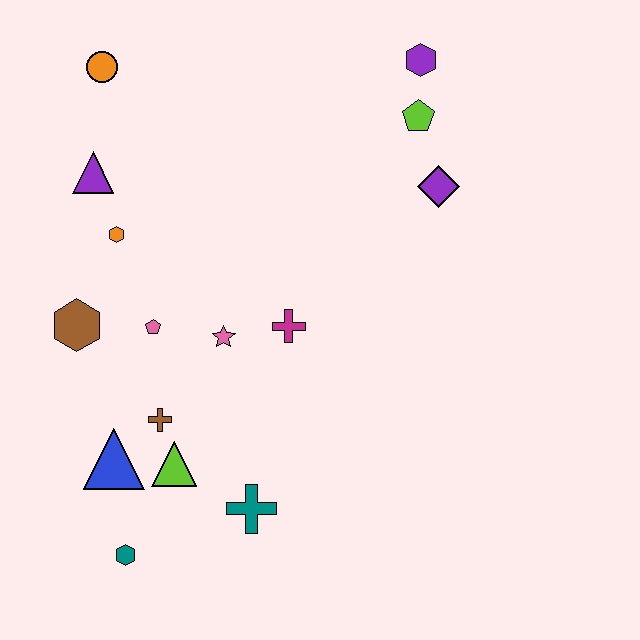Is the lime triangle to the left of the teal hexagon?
No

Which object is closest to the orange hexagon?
The purple triangle is closest to the orange hexagon.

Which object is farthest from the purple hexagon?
The teal hexagon is farthest from the purple hexagon.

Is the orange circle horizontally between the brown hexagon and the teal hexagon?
Yes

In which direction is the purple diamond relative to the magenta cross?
The purple diamond is to the right of the magenta cross.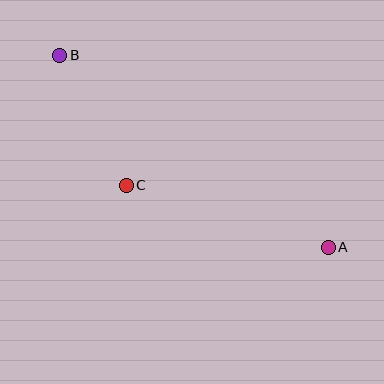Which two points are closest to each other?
Points B and C are closest to each other.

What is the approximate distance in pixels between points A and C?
The distance between A and C is approximately 211 pixels.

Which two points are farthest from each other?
Points A and B are farthest from each other.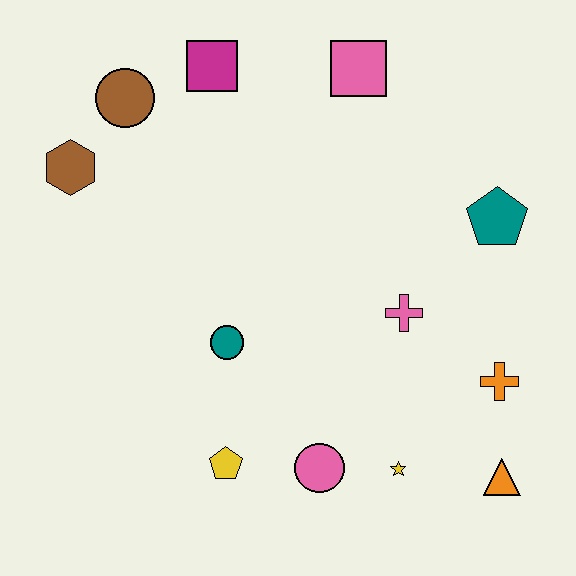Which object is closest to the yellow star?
The pink circle is closest to the yellow star.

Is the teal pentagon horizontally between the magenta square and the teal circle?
No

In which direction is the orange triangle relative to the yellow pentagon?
The orange triangle is to the right of the yellow pentagon.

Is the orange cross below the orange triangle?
No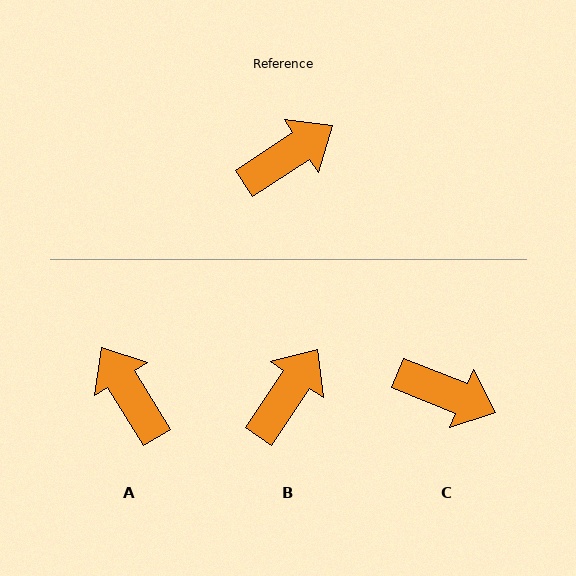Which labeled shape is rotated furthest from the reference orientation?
A, about 89 degrees away.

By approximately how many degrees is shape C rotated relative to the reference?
Approximately 55 degrees clockwise.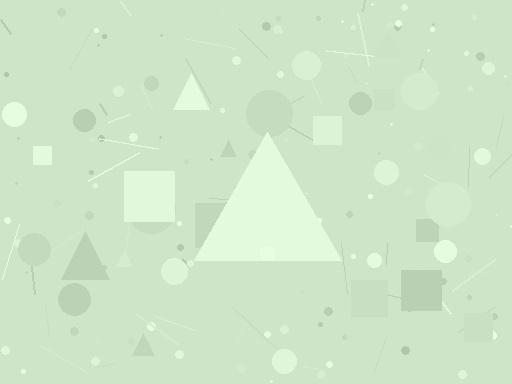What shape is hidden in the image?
A triangle is hidden in the image.